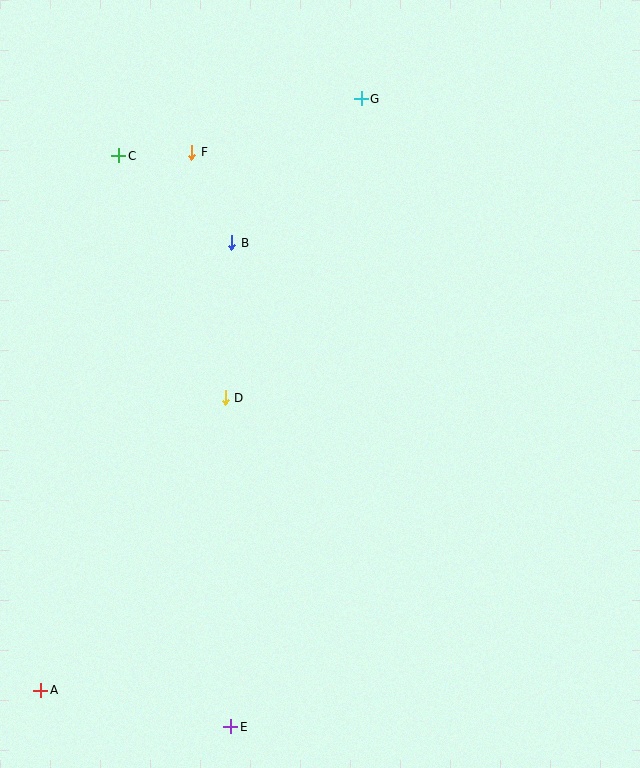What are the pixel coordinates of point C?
Point C is at (119, 156).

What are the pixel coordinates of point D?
Point D is at (225, 398).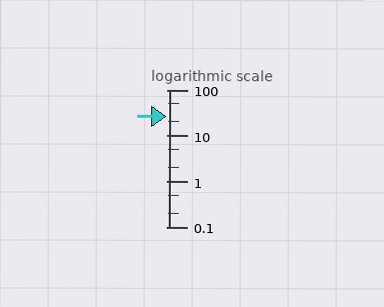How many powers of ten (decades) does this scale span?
The scale spans 3 decades, from 0.1 to 100.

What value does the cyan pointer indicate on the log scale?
The pointer indicates approximately 26.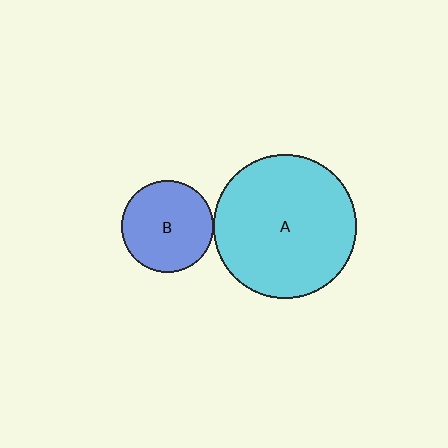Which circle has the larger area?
Circle A (cyan).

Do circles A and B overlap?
Yes.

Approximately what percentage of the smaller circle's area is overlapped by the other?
Approximately 5%.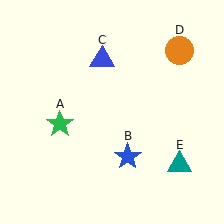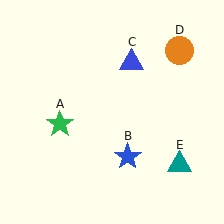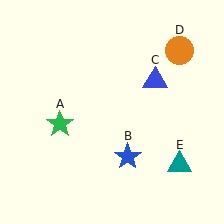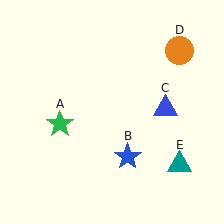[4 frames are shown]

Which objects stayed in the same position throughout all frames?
Green star (object A) and blue star (object B) and orange circle (object D) and teal triangle (object E) remained stationary.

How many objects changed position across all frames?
1 object changed position: blue triangle (object C).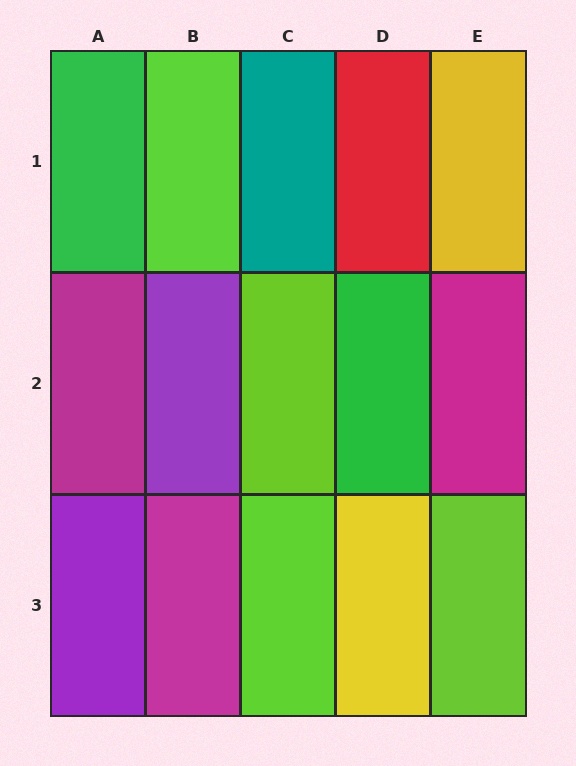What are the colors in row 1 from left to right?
Green, lime, teal, red, yellow.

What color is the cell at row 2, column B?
Purple.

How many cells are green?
2 cells are green.